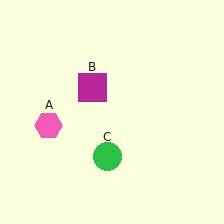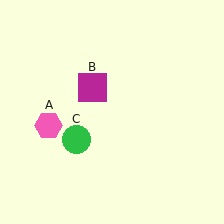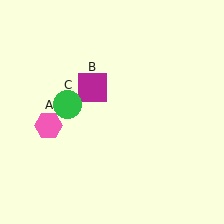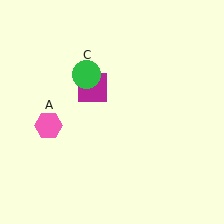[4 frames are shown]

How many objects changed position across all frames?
1 object changed position: green circle (object C).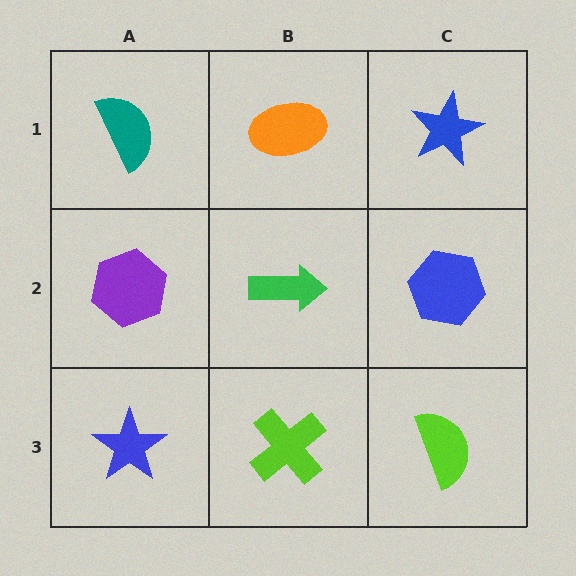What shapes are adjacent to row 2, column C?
A blue star (row 1, column C), a lime semicircle (row 3, column C), a green arrow (row 2, column B).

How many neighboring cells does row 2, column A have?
3.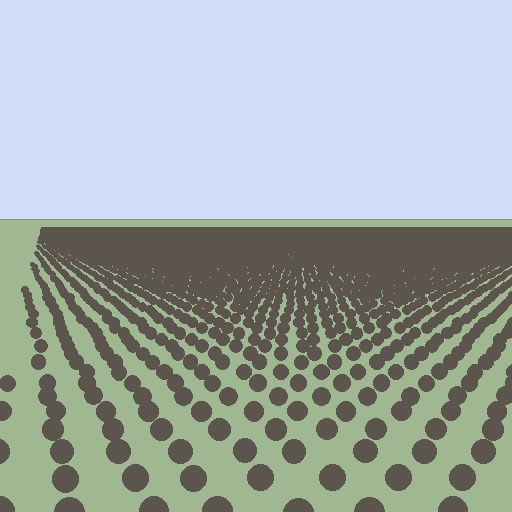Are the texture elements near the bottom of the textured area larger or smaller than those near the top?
Larger. Near the bottom, elements are closer to the viewer and appear at a bigger on-screen size.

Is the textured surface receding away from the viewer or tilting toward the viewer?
The surface is receding away from the viewer. Texture elements get smaller and denser toward the top.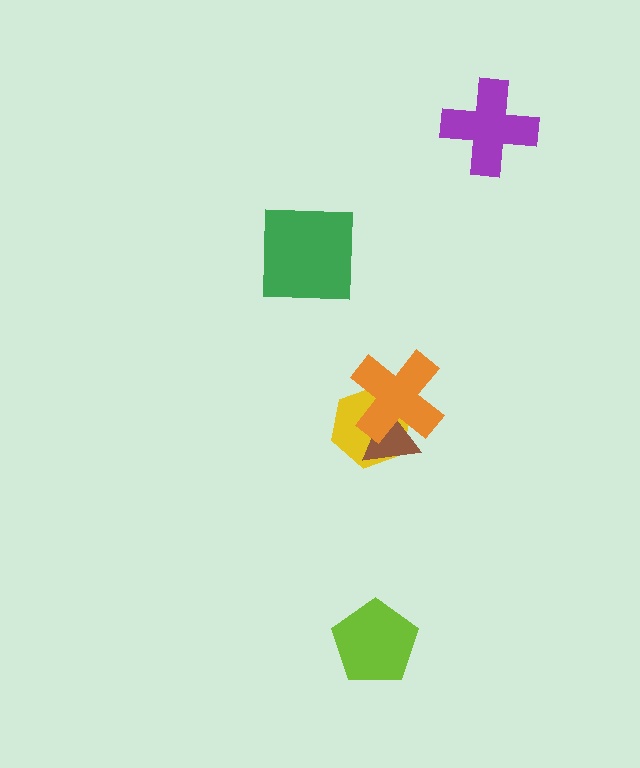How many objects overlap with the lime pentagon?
0 objects overlap with the lime pentagon.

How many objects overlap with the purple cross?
0 objects overlap with the purple cross.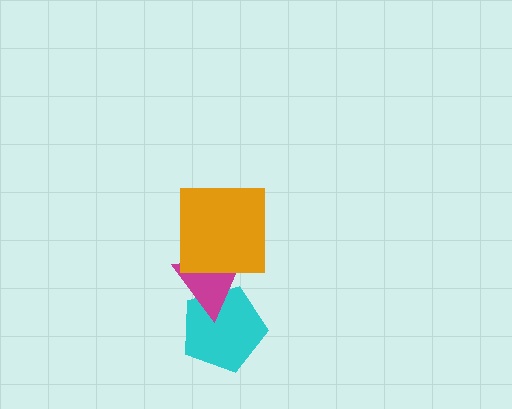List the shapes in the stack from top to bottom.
From top to bottom: the orange square, the magenta triangle, the cyan pentagon.